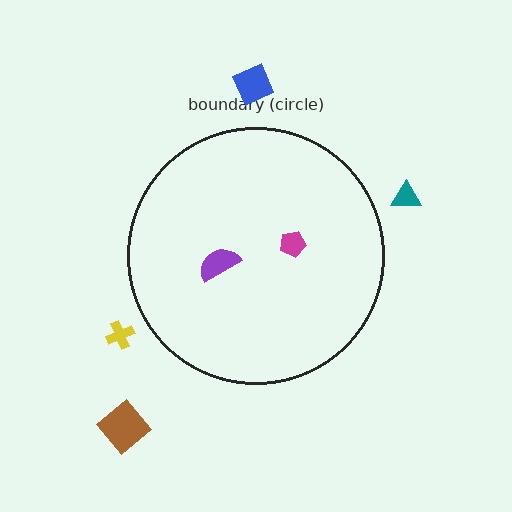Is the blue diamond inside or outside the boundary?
Outside.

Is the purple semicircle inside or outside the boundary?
Inside.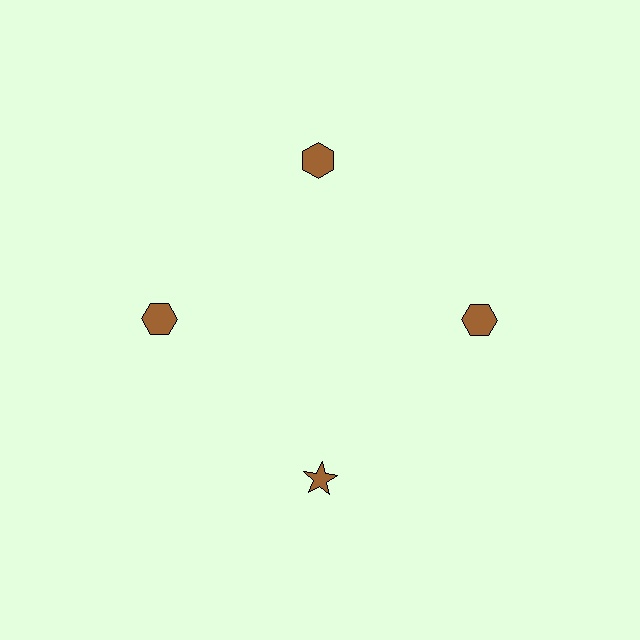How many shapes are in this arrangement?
There are 4 shapes arranged in a ring pattern.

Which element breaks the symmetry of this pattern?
The brown star at roughly the 6 o'clock position breaks the symmetry. All other shapes are brown hexagons.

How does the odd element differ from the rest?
It has a different shape: star instead of hexagon.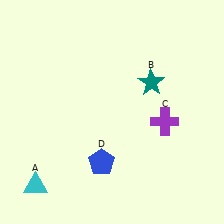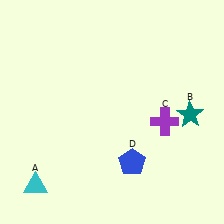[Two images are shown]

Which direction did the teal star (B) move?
The teal star (B) moved right.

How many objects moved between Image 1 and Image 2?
2 objects moved between the two images.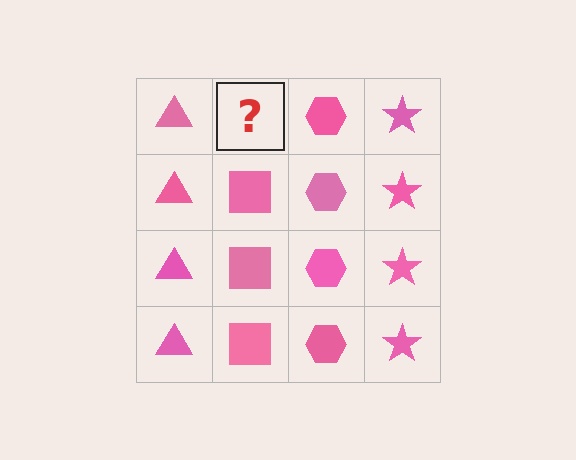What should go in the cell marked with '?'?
The missing cell should contain a pink square.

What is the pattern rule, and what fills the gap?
The rule is that each column has a consistent shape. The gap should be filled with a pink square.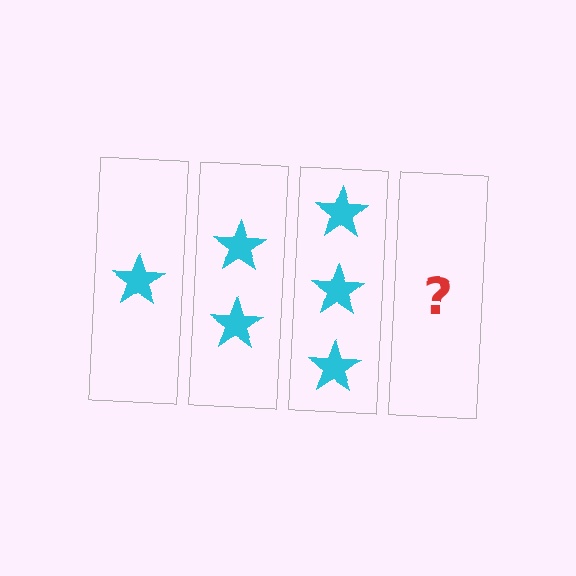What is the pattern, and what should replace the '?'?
The pattern is that each step adds one more star. The '?' should be 4 stars.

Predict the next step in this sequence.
The next step is 4 stars.